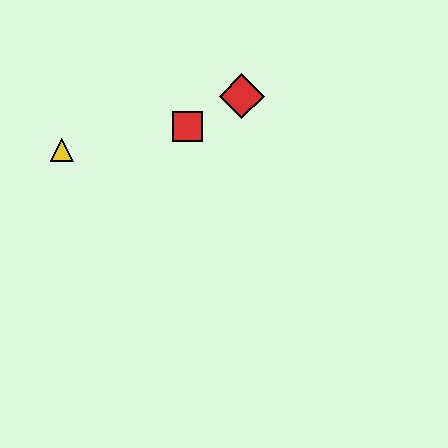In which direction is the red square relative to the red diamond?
The red square is to the left of the red diamond.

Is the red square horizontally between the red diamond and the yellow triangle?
Yes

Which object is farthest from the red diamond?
The yellow triangle is farthest from the red diamond.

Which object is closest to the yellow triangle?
The red square is closest to the yellow triangle.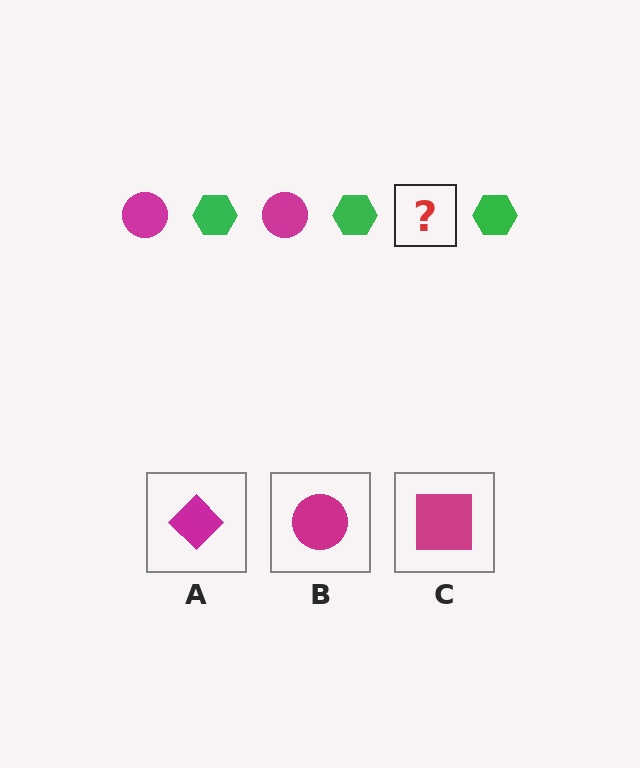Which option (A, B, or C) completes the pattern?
B.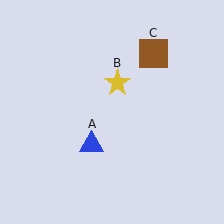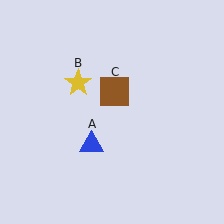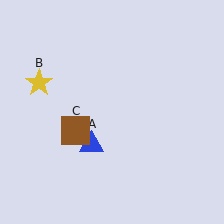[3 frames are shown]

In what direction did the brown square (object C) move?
The brown square (object C) moved down and to the left.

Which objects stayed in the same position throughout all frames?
Blue triangle (object A) remained stationary.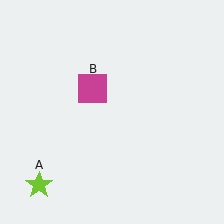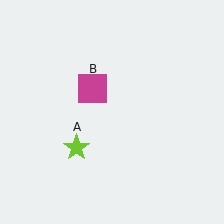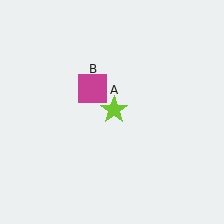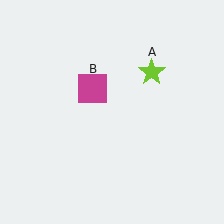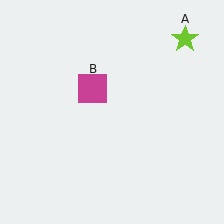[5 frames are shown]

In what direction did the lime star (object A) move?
The lime star (object A) moved up and to the right.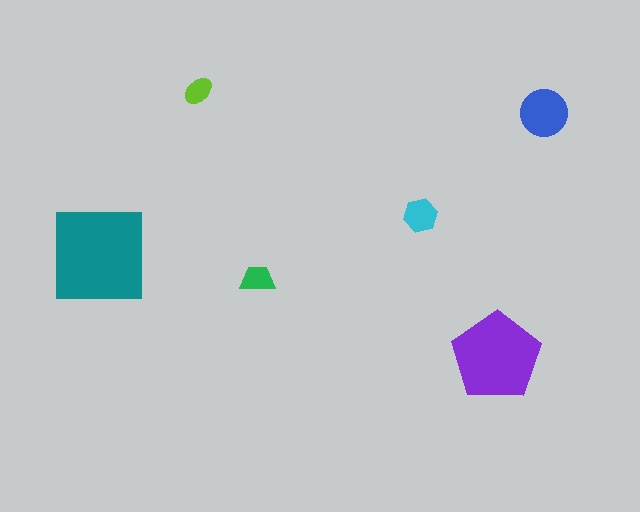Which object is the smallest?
The lime ellipse.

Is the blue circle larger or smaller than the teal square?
Smaller.